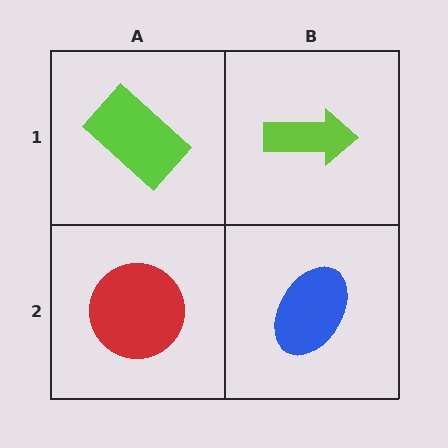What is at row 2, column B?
A blue ellipse.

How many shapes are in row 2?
2 shapes.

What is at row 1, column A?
A lime rectangle.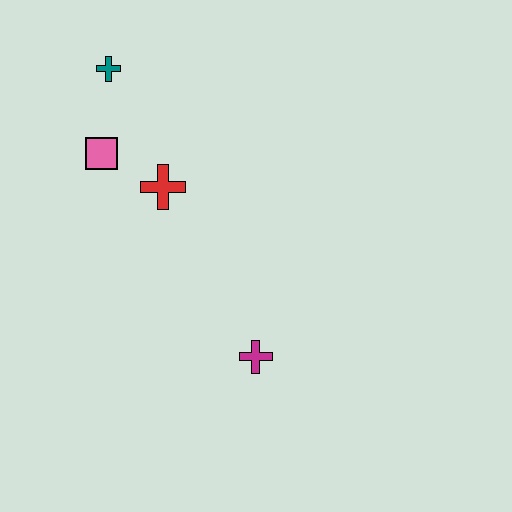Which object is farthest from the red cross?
The magenta cross is farthest from the red cross.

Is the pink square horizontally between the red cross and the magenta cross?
No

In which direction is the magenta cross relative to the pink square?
The magenta cross is below the pink square.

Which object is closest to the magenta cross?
The red cross is closest to the magenta cross.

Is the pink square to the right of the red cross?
No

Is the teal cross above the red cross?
Yes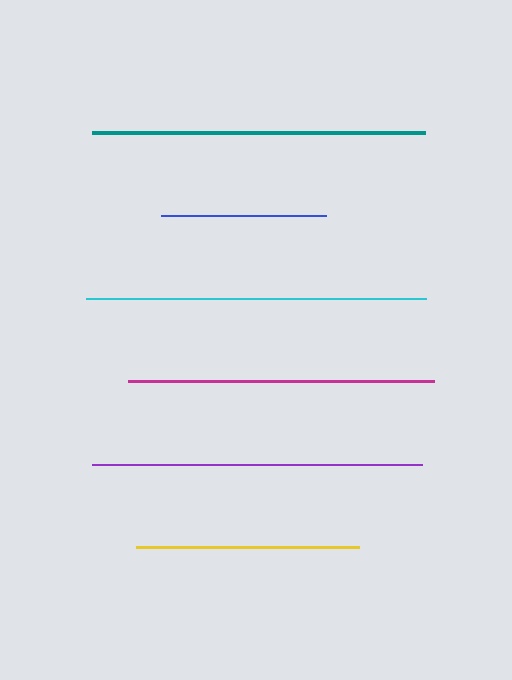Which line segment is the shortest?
The blue line is the shortest at approximately 165 pixels.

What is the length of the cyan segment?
The cyan segment is approximately 340 pixels long.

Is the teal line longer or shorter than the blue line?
The teal line is longer than the blue line.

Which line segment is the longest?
The cyan line is the longest at approximately 340 pixels.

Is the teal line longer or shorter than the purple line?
The teal line is longer than the purple line.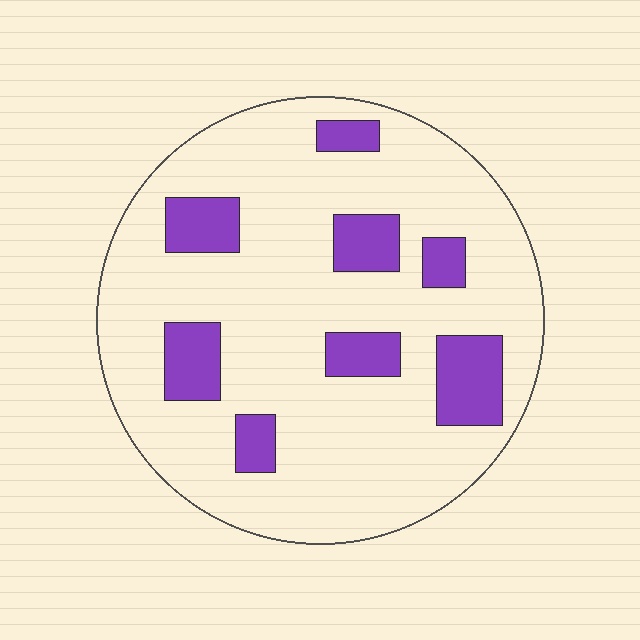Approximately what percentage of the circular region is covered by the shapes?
Approximately 20%.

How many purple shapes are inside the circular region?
8.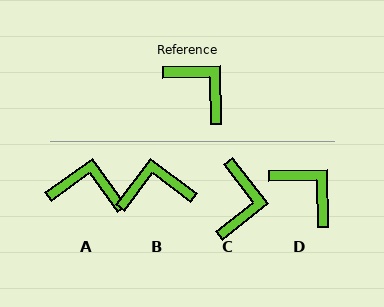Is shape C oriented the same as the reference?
No, it is off by about 53 degrees.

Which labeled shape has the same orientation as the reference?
D.